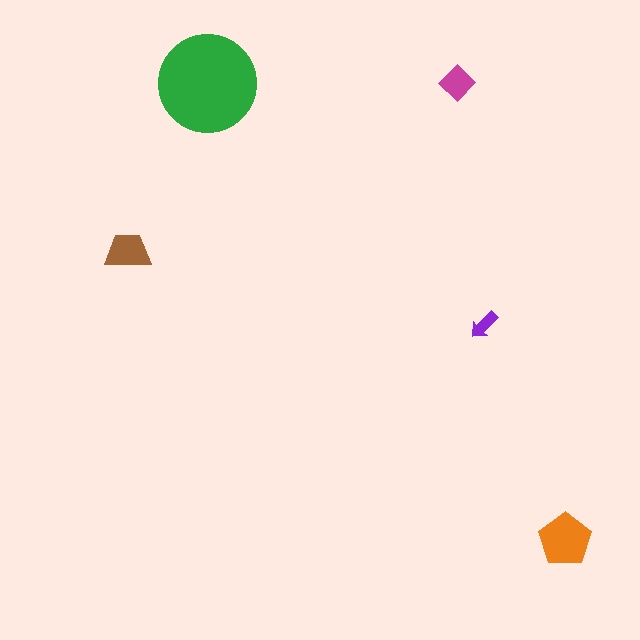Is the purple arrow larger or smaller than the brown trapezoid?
Smaller.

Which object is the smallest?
The purple arrow.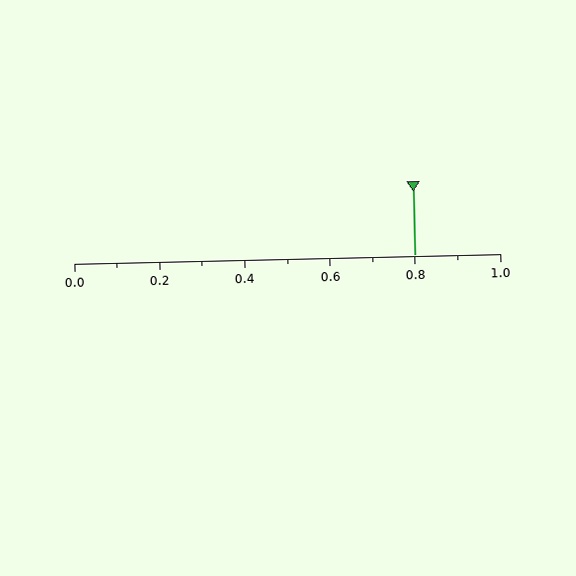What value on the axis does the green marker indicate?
The marker indicates approximately 0.8.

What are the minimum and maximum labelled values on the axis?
The axis runs from 0.0 to 1.0.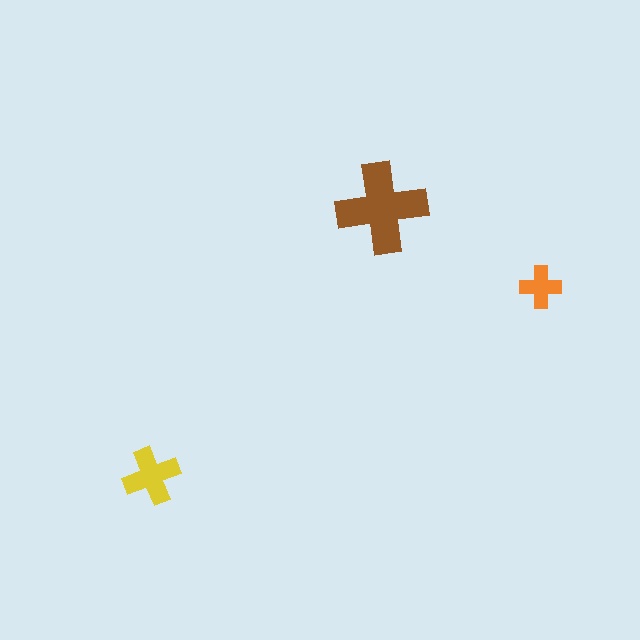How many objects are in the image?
There are 3 objects in the image.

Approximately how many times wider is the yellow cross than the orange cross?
About 1.5 times wider.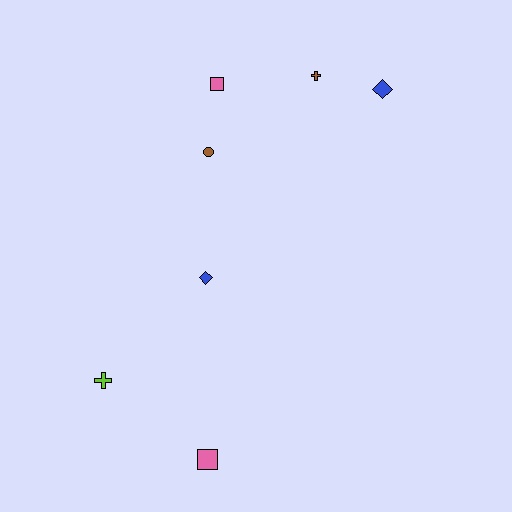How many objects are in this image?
There are 7 objects.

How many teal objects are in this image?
There are no teal objects.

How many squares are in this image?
There are 2 squares.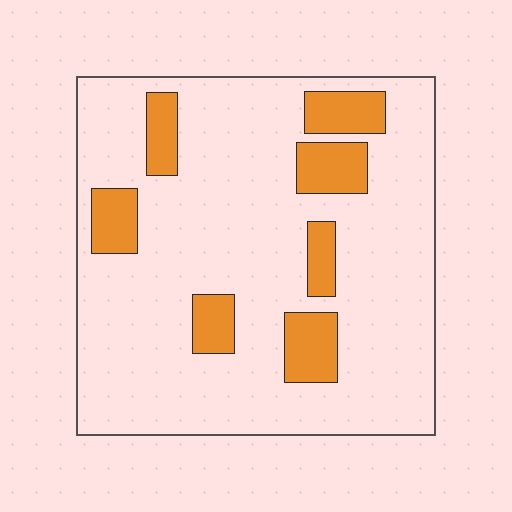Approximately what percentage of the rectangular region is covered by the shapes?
Approximately 15%.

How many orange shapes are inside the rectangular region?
7.